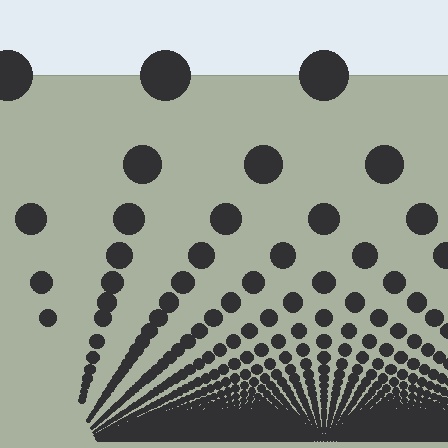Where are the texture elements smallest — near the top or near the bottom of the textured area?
Near the bottom.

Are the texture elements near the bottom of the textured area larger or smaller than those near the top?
Smaller. The gradient is inverted — elements near the bottom are smaller and denser.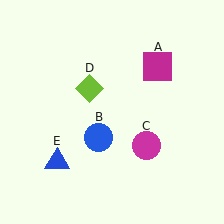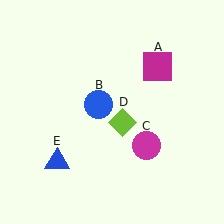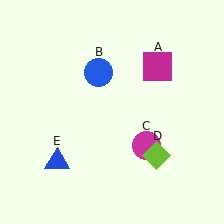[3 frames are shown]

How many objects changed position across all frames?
2 objects changed position: blue circle (object B), lime diamond (object D).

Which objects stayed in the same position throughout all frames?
Magenta square (object A) and magenta circle (object C) and blue triangle (object E) remained stationary.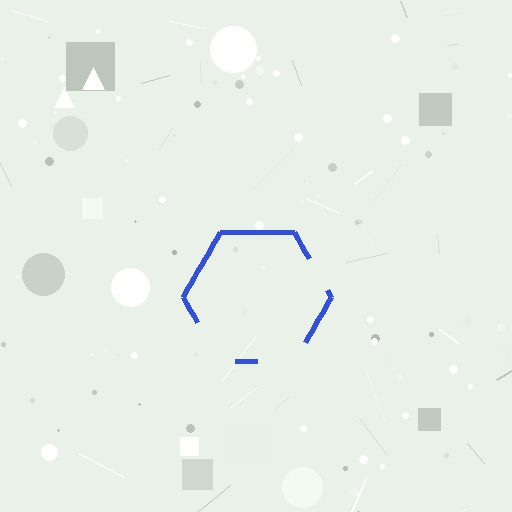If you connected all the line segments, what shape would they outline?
They would outline a hexagon.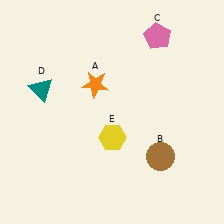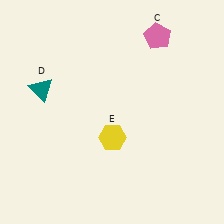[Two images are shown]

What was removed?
The orange star (A), the brown circle (B) were removed in Image 2.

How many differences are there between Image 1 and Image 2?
There are 2 differences between the two images.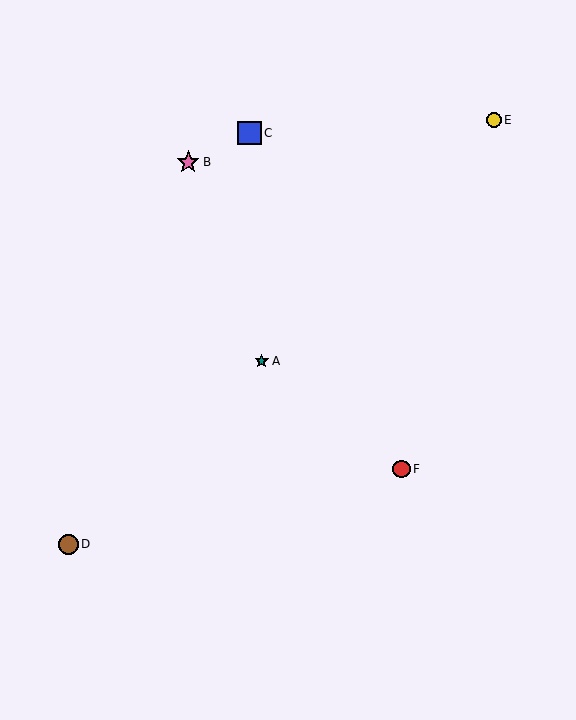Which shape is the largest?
The blue square (labeled C) is the largest.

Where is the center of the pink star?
The center of the pink star is at (188, 162).